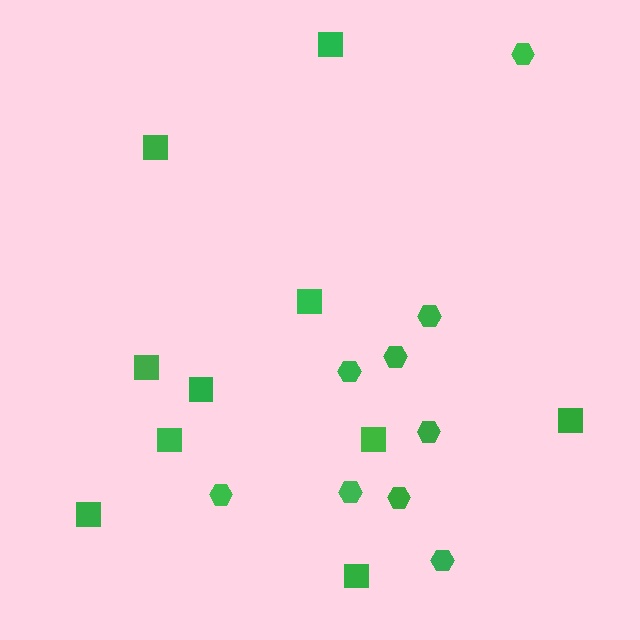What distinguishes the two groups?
There are 2 groups: one group of hexagons (9) and one group of squares (10).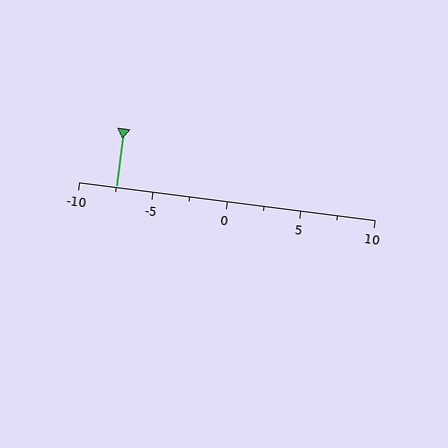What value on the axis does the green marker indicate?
The marker indicates approximately -7.5.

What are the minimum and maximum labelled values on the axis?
The axis runs from -10 to 10.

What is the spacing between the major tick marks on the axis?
The major ticks are spaced 5 apart.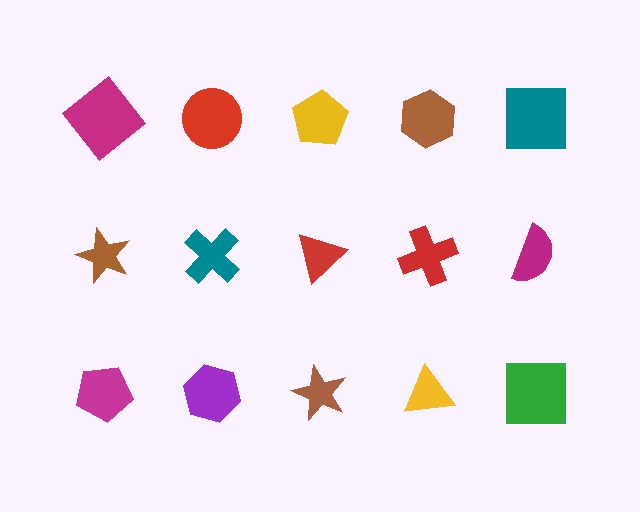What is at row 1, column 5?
A teal square.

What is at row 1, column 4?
A brown hexagon.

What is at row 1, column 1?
A magenta diamond.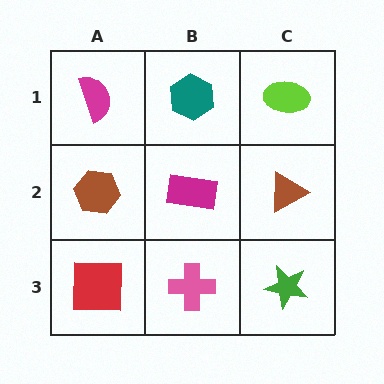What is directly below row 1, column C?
A brown triangle.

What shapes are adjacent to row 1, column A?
A brown hexagon (row 2, column A), a teal hexagon (row 1, column B).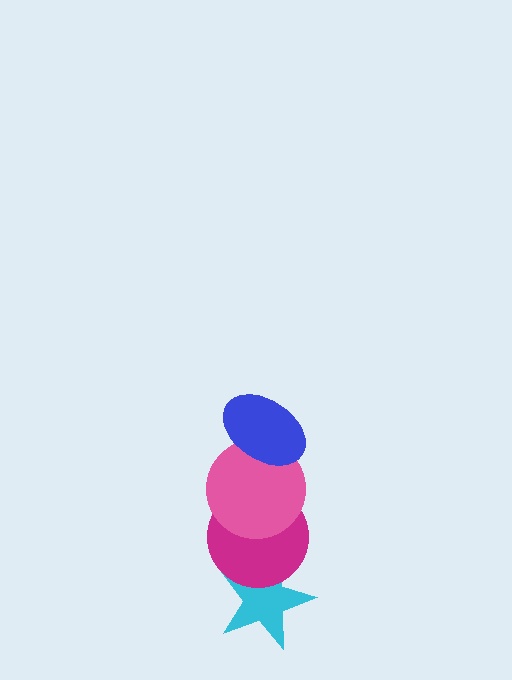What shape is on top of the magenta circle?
The pink circle is on top of the magenta circle.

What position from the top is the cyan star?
The cyan star is 4th from the top.